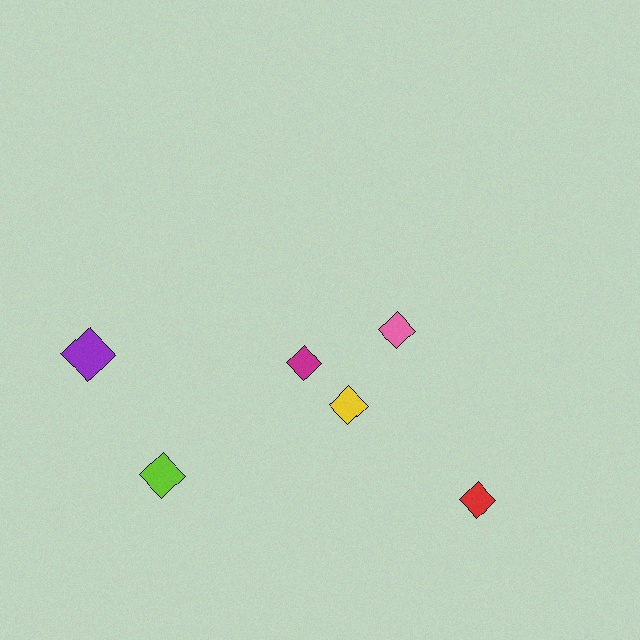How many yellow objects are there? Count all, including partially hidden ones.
There is 1 yellow object.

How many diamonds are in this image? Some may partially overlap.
There are 6 diamonds.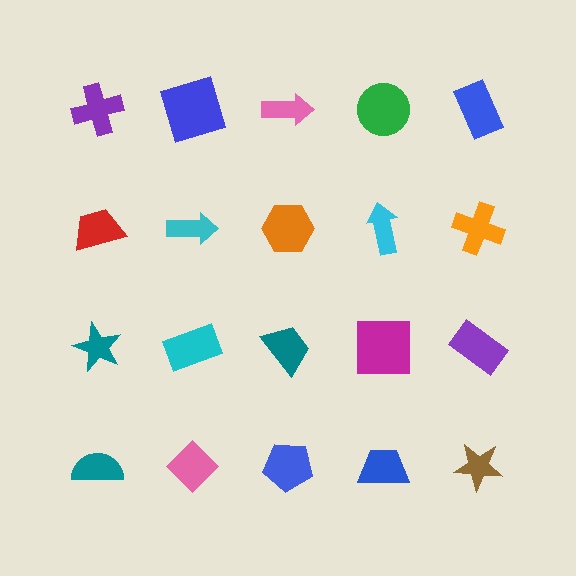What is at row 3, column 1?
A teal star.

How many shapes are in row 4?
5 shapes.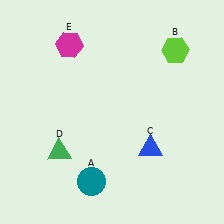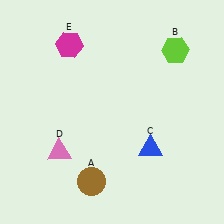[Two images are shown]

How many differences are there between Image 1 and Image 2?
There are 2 differences between the two images.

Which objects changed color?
A changed from teal to brown. D changed from green to pink.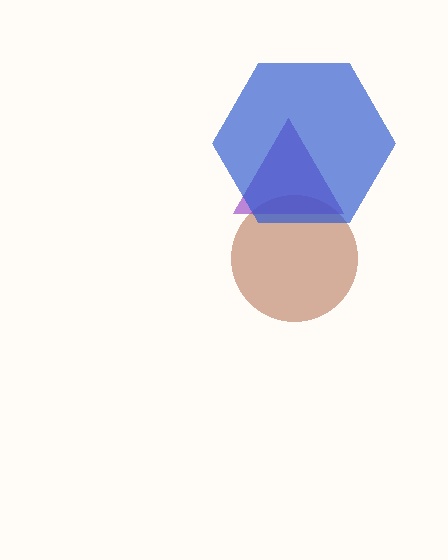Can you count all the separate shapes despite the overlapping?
Yes, there are 3 separate shapes.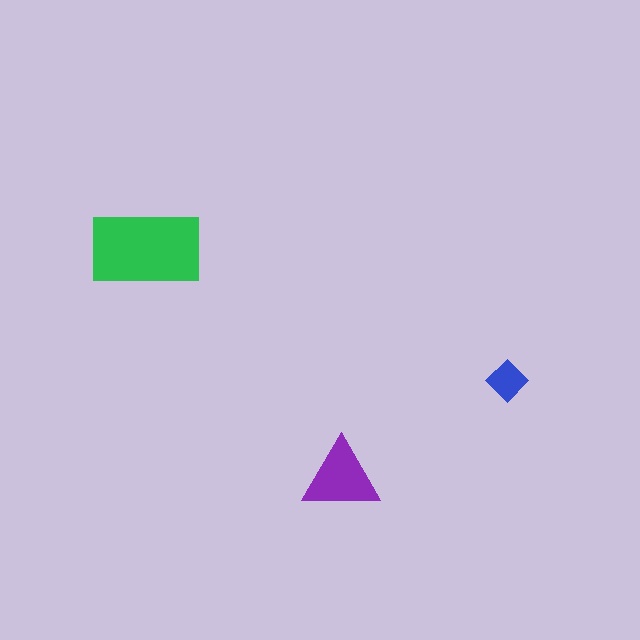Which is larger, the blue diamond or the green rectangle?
The green rectangle.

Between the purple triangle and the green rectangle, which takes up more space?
The green rectangle.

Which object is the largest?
The green rectangle.